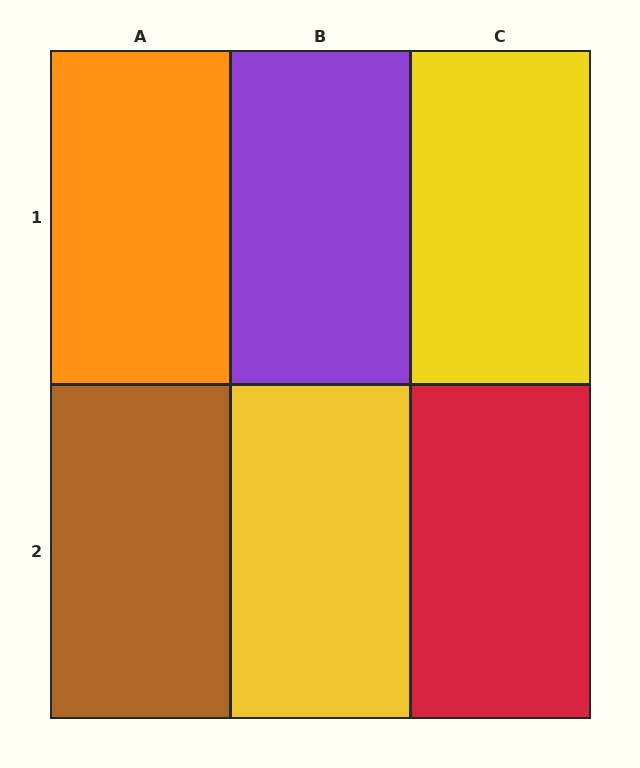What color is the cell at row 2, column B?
Yellow.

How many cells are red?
1 cell is red.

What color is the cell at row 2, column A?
Brown.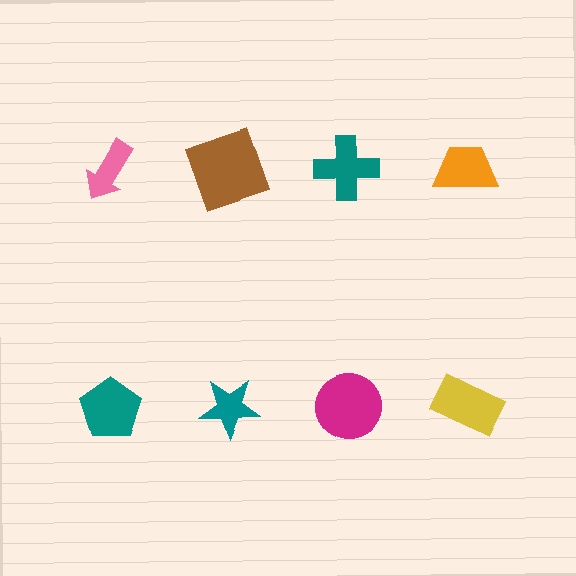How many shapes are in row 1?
4 shapes.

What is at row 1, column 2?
A brown square.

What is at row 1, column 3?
A teal cross.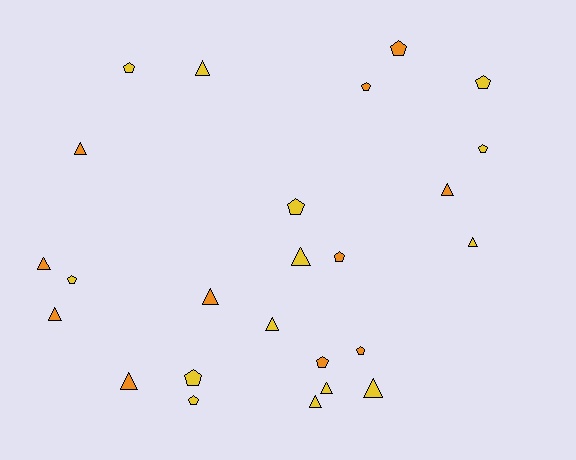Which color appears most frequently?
Yellow, with 14 objects.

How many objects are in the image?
There are 25 objects.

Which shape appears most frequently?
Triangle, with 13 objects.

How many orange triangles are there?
There are 6 orange triangles.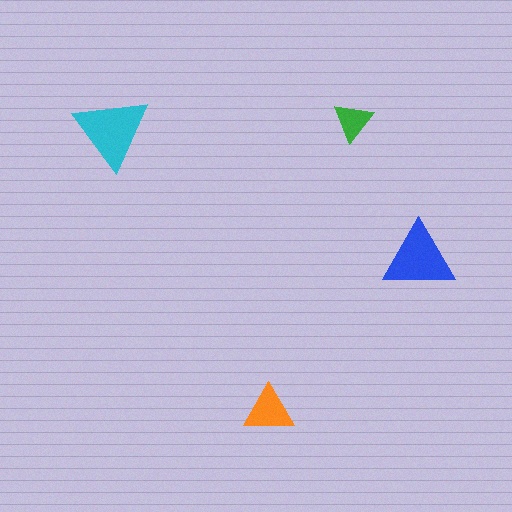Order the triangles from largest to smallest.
the cyan one, the blue one, the orange one, the green one.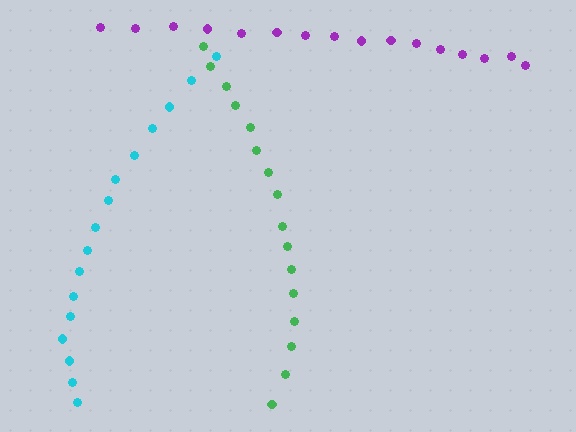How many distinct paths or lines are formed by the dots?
There are 3 distinct paths.